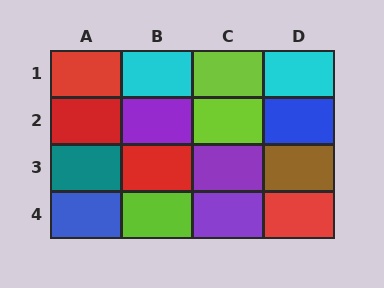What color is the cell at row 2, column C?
Lime.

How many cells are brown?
1 cell is brown.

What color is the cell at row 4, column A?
Blue.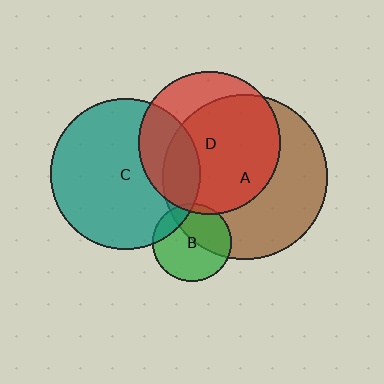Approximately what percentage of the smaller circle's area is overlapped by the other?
Approximately 70%.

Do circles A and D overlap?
Yes.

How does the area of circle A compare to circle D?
Approximately 1.3 times.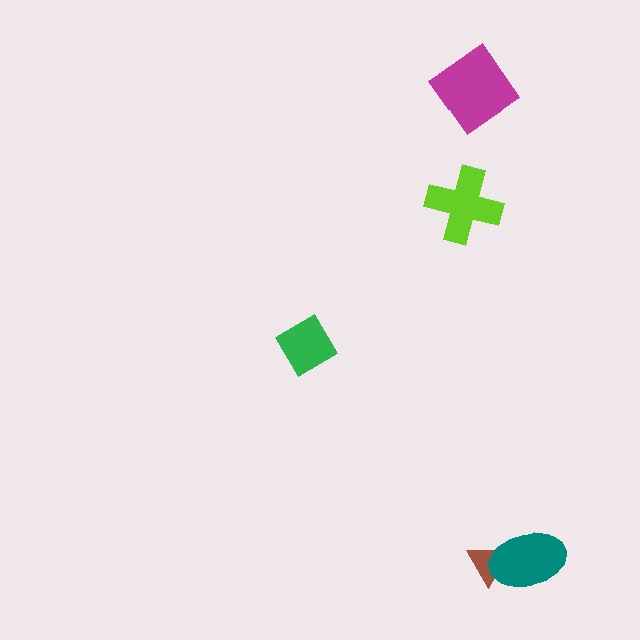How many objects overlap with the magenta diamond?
0 objects overlap with the magenta diamond.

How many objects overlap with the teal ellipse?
1 object overlaps with the teal ellipse.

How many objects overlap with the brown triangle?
1 object overlaps with the brown triangle.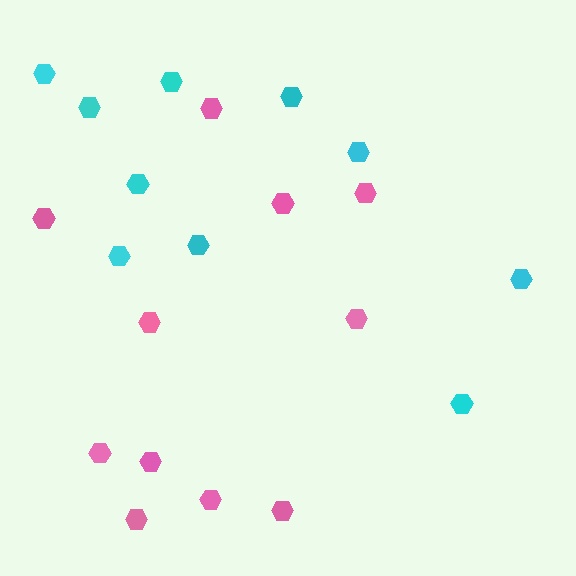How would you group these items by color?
There are 2 groups: one group of pink hexagons (11) and one group of cyan hexagons (10).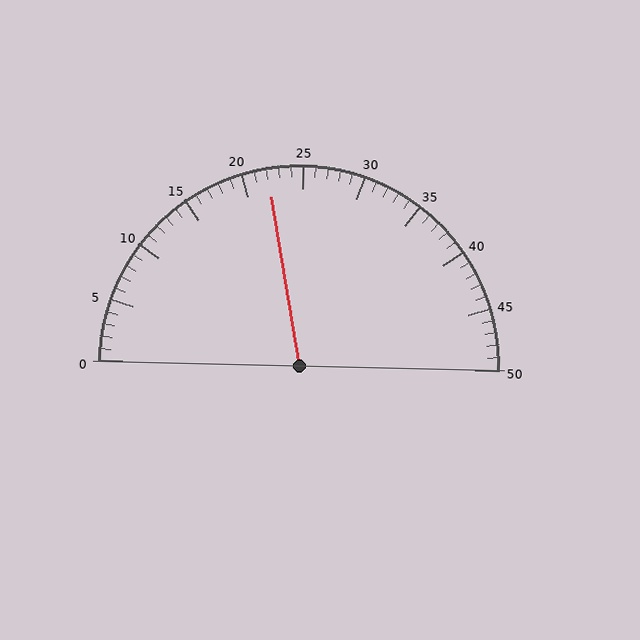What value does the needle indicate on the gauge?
The needle indicates approximately 22.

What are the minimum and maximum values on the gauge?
The gauge ranges from 0 to 50.